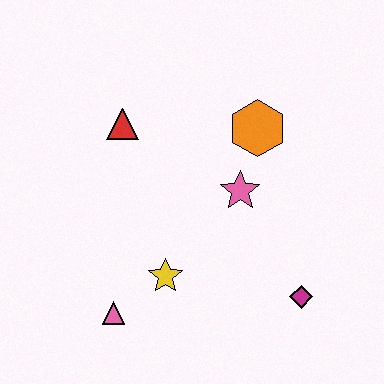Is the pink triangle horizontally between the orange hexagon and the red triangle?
No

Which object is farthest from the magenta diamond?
The red triangle is farthest from the magenta diamond.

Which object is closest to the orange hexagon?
The pink star is closest to the orange hexagon.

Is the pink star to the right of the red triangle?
Yes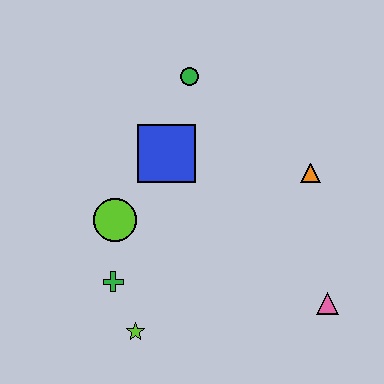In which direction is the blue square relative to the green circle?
The blue square is below the green circle.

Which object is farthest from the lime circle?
The pink triangle is farthest from the lime circle.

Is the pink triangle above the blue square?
No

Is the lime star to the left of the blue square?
Yes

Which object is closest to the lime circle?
The green cross is closest to the lime circle.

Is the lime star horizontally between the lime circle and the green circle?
Yes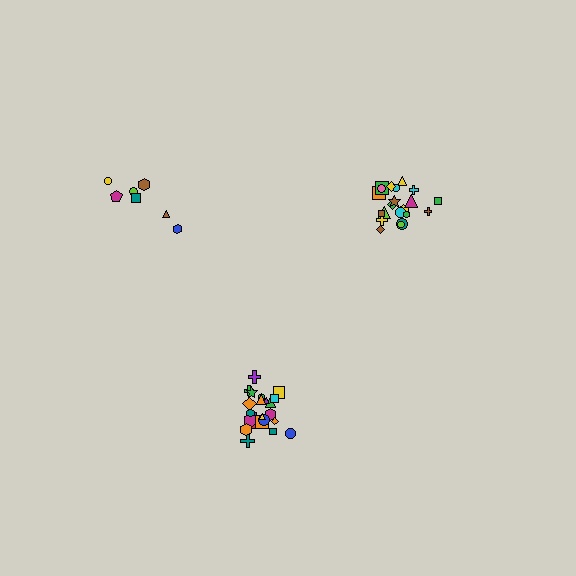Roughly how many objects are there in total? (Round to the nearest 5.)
Roughly 55 objects in total.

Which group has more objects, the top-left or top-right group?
The top-right group.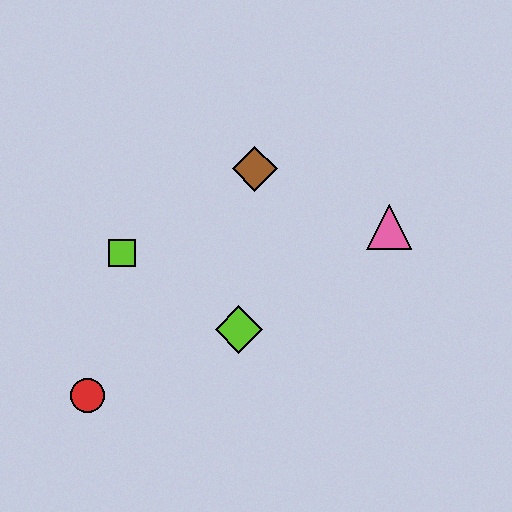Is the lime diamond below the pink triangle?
Yes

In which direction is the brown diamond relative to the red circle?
The brown diamond is above the red circle.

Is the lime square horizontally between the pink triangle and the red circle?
Yes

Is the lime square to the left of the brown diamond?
Yes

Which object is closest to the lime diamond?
The lime square is closest to the lime diamond.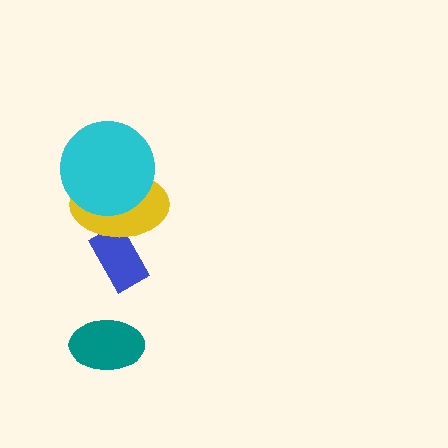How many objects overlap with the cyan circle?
1 object overlaps with the cyan circle.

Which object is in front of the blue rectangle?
The yellow ellipse is in front of the blue rectangle.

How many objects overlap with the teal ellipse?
0 objects overlap with the teal ellipse.